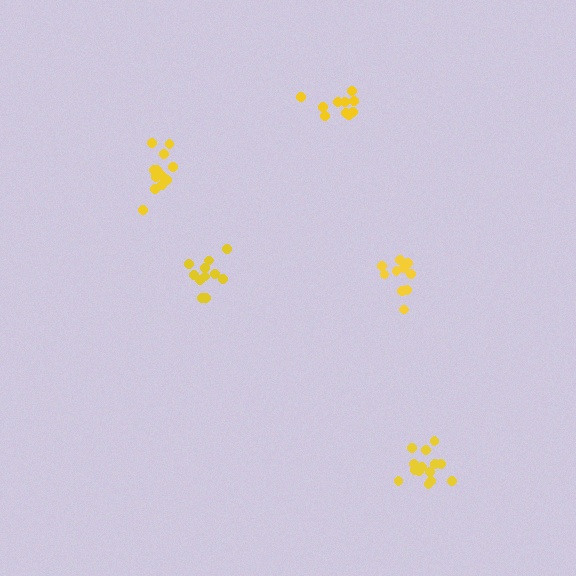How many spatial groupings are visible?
There are 5 spatial groupings.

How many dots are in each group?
Group 1: 10 dots, Group 2: 10 dots, Group 3: 11 dots, Group 4: 15 dots, Group 5: 14 dots (60 total).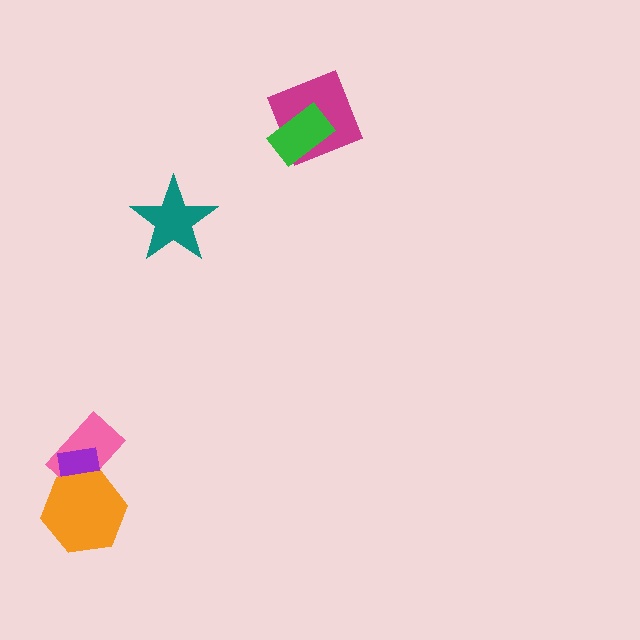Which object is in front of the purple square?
The orange hexagon is in front of the purple square.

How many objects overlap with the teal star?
0 objects overlap with the teal star.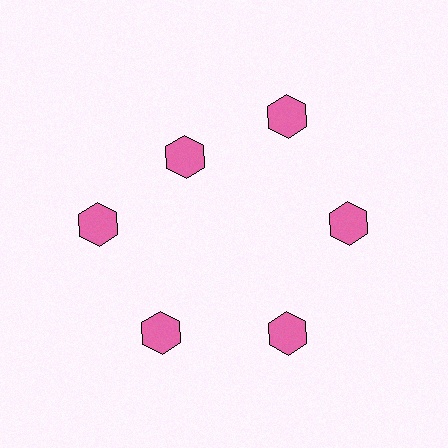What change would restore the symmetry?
The symmetry would be restored by moving it outward, back onto the ring so that all 6 hexagons sit at equal angles and equal distance from the center.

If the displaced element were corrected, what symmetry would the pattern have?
It would have 6-fold rotational symmetry — the pattern would map onto itself every 60 degrees.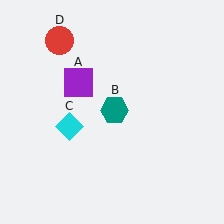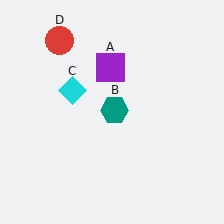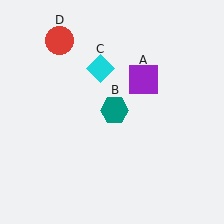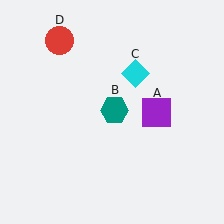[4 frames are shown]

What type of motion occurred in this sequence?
The purple square (object A), cyan diamond (object C) rotated clockwise around the center of the scene.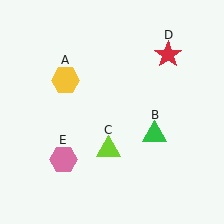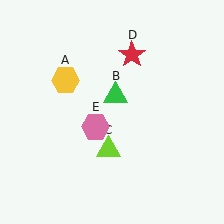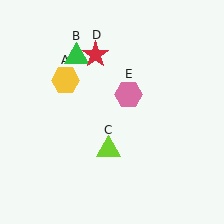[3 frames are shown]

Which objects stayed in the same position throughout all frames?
Yellow hexagon (object A) and lime triangle (object C) remained stationary.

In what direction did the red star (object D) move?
The red star (object D) moved left.